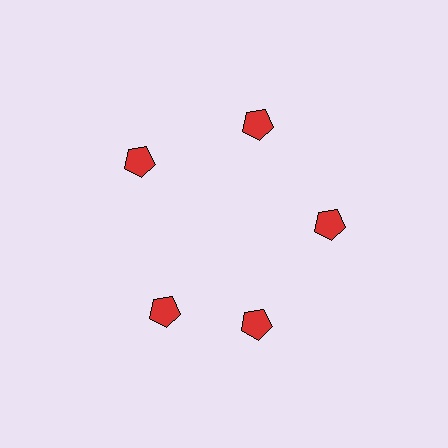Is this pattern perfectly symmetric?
No. The 5 red pentagons are arranged in a ring, but one element near the 8 o'clock position is rotated out of alignment along the ring, breaking the 5-fold rotational symmetry.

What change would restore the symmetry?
The symmetry would be restored by rotating it back into even spacing with its neighbors so that all 5 pentagons sit at equal angles and equal distance from the center.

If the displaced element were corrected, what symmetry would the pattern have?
It would have 5-fold rotational symmetry — the pattern would map onto itself every 72 degrees.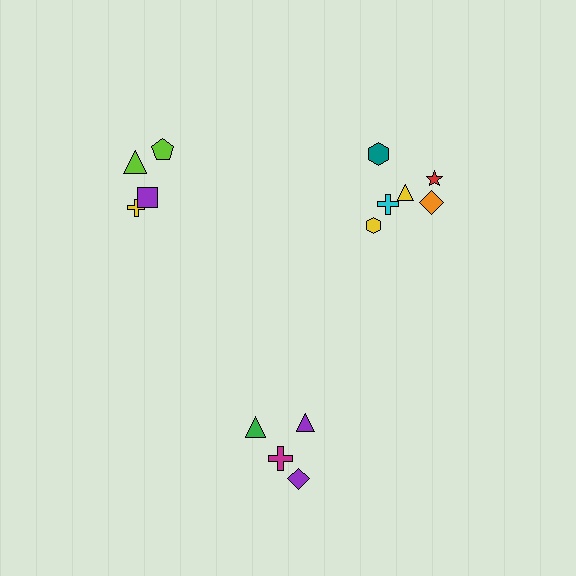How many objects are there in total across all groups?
There are 14 objects.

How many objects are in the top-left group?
There are 4 objects.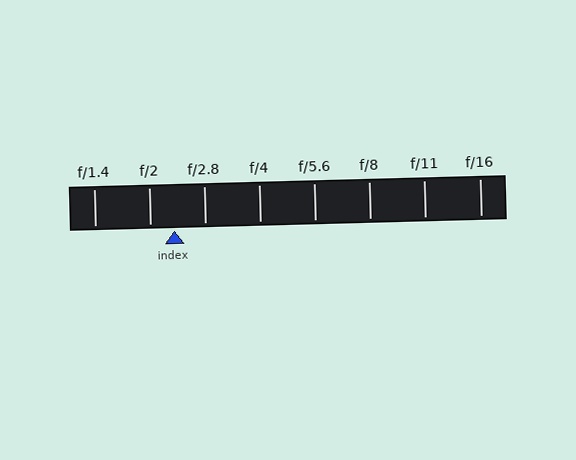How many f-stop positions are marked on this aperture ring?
There are 8 f-stop positions marked.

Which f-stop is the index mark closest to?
The index mark is closest to f/2.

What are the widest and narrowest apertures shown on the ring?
The widest aperture shown is f/1.4 and the narrowest is f/16.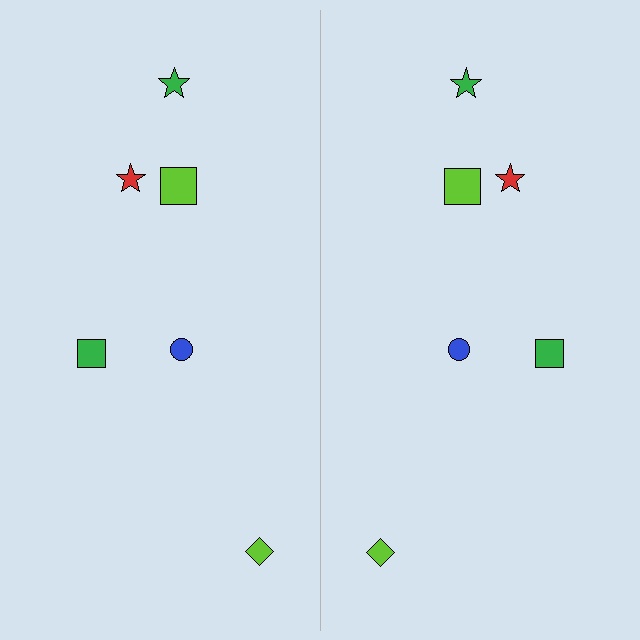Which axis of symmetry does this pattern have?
The pattern has a vertical axis of symmetry running through the center of the image.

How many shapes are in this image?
There are 12 shapes in this image.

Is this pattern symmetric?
Yes, this pattern has bilateral (reflection) symmetry.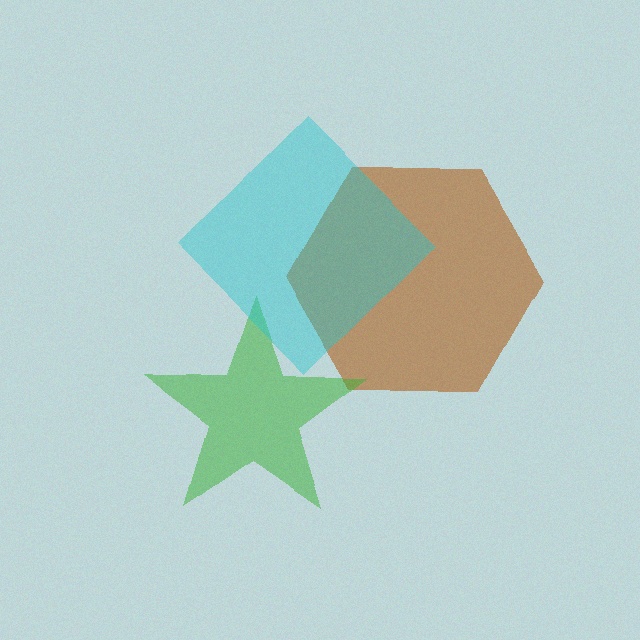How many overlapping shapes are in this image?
There are 3 overlapping shapes in the image.